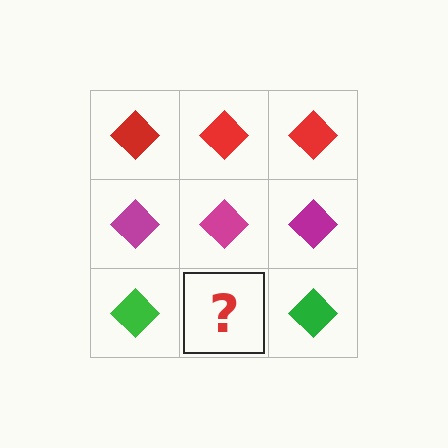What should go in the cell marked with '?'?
The missing cell should contain a green diamond.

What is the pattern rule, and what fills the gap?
The rule is that each row has a consistent color. The gap should be filled with a green diamond.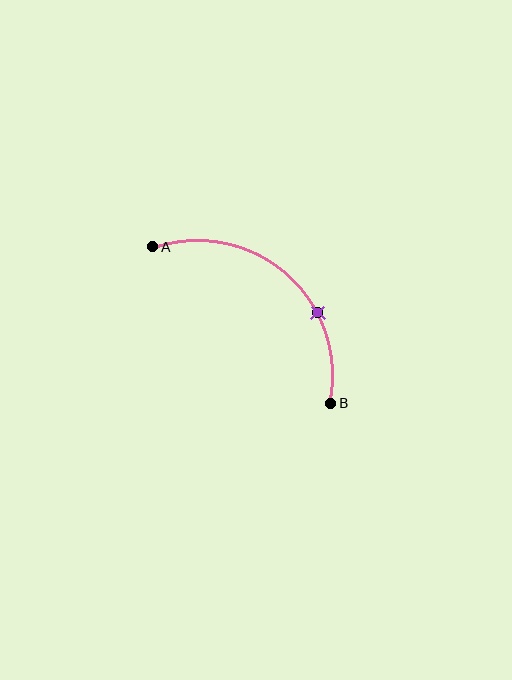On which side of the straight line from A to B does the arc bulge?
The arc bulges above and to the right of the straight line connecting A and B.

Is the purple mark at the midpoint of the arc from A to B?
No. The purple mark lies on the arc but is closer to endpoint B. The arc midpoint would be at the point on the curve equidistant along the arc from both A and B.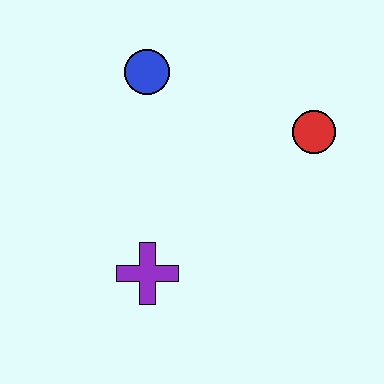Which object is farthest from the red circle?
The purple cross is farthest from the red circle.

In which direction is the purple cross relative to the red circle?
The purple cross is to the left of the red circle.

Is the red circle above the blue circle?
No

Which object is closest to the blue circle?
The red circle is closest to the blue circle.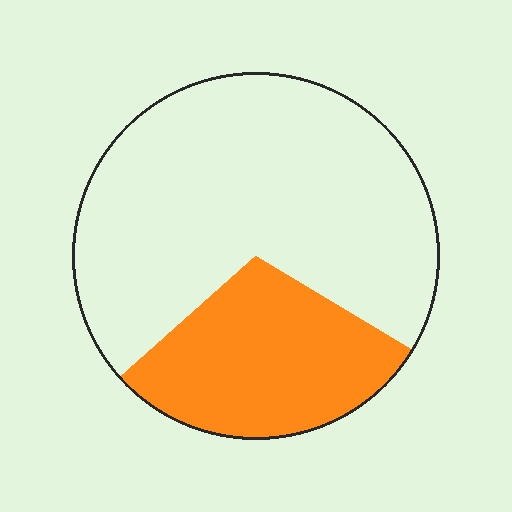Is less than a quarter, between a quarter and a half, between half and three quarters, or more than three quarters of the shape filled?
Between a quarter and a half.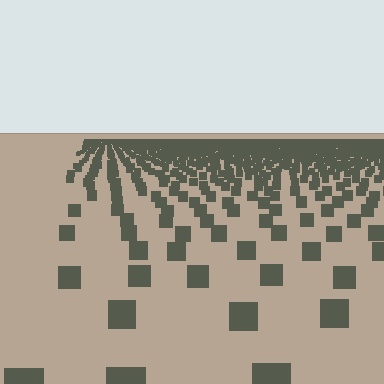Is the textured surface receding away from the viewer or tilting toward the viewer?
The surface is receding away from the viewer. Texture elements get smaller and denser toward the top.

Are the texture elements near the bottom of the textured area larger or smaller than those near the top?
Larger. Near the bottom, elements are closer to the viewer and appear at a bigger on-screen size.